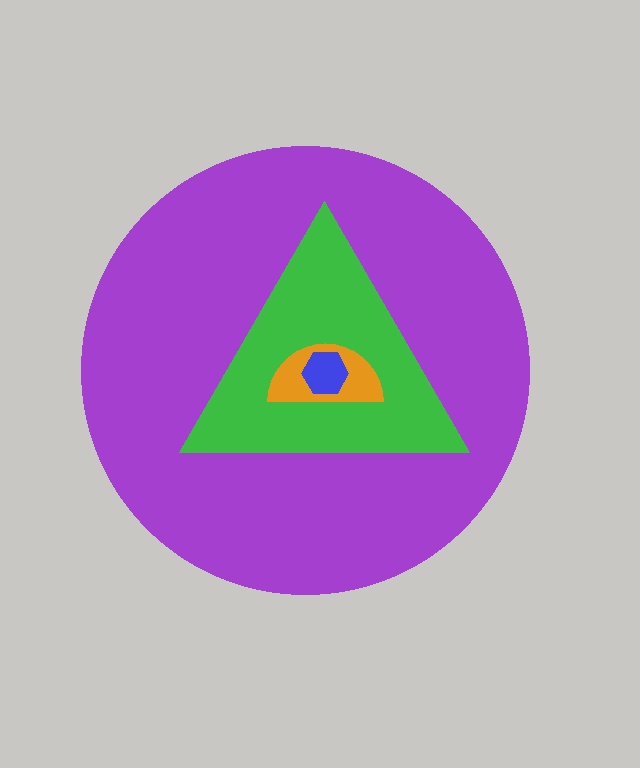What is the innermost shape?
The blue hexagon.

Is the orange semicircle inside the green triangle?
Yes.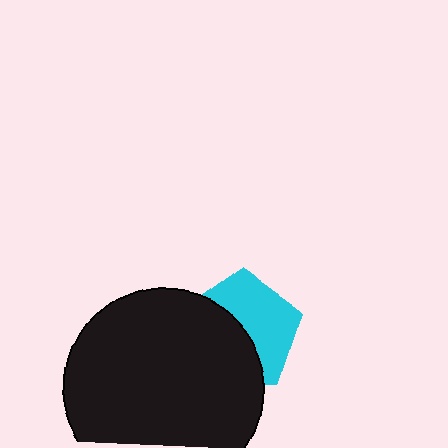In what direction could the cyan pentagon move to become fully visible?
The cyan pentagon could move toward the upper-right. That would shift it out from behind the black circle entirely.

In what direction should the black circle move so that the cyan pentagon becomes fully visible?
The black circle should move toward the lower-left. That is the shortest direction to clear the overlap and leave the cyan pentagon fully visible.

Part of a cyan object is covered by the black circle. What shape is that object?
It is a pentagon.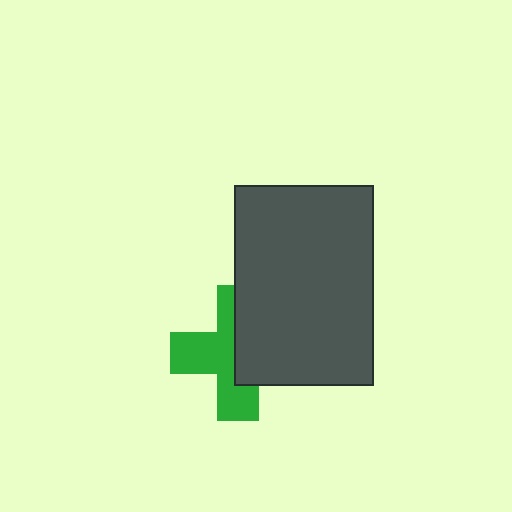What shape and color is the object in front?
The object in front is a dark gray rectangle.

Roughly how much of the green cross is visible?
About half of it is visible (roughly 53%).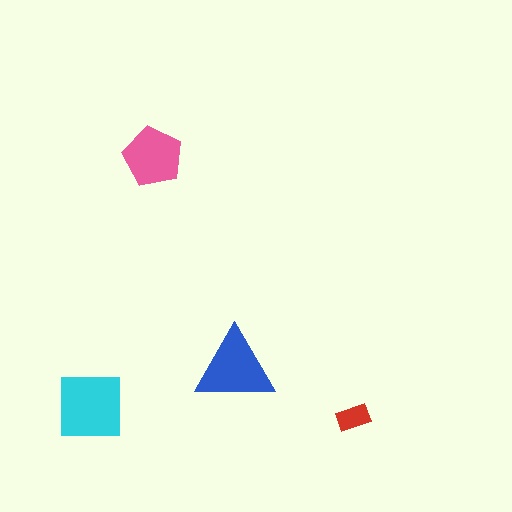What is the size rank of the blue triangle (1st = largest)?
2nd.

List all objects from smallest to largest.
The red rectangle, the pink pentagon, the blue triangle, the cyan square.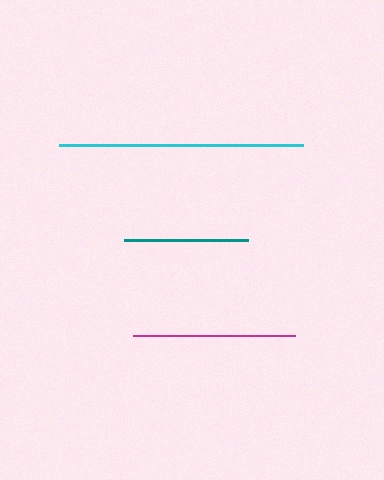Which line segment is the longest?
The cyan line is the longest at approximately 244 pixels.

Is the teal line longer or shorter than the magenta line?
The magenta line is longer than the teal line.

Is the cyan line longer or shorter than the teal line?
The cyan line is longer than the teal line.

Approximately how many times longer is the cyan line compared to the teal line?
The cyan line is approximately 2.0 times the length of the teal line.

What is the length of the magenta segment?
The magenta segment is approximately 162 pixels long.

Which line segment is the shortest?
The teal line is the shortest at approximately 124 pixels.